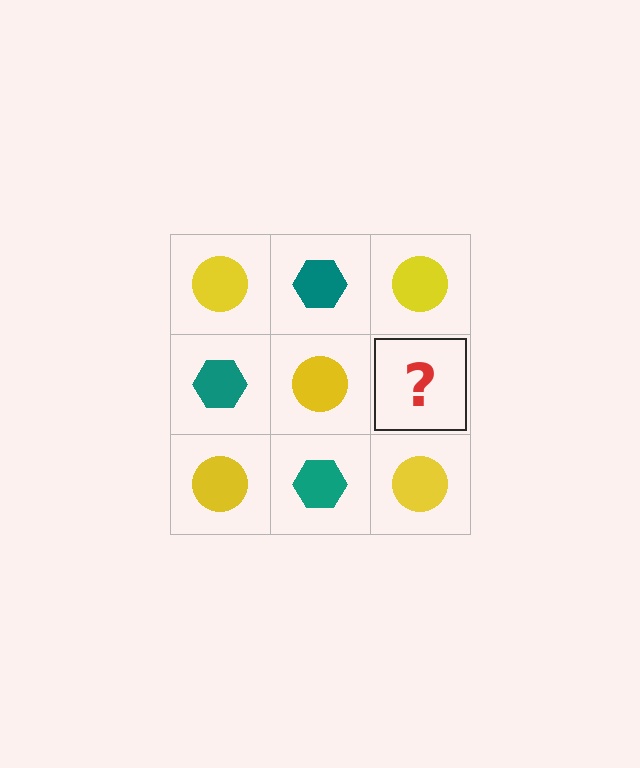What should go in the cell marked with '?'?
The missing cell should contain a teal hexagon.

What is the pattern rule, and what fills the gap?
The rule is that it alternates yellow circle and teal hexagon in a checkerboard pattern. The gap should be filled with a teal hexagon.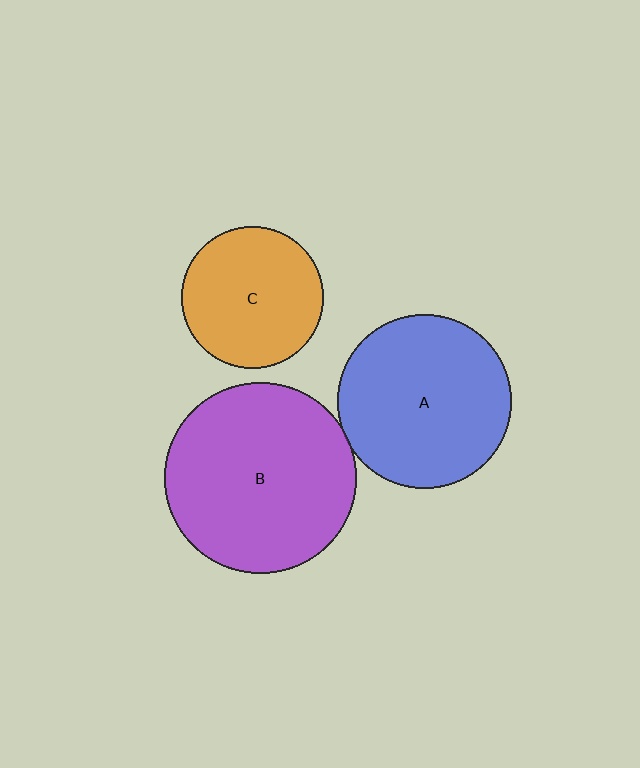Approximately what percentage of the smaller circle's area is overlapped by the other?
Approximately 5%.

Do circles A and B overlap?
Yes.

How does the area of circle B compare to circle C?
Approximately 1.8 times.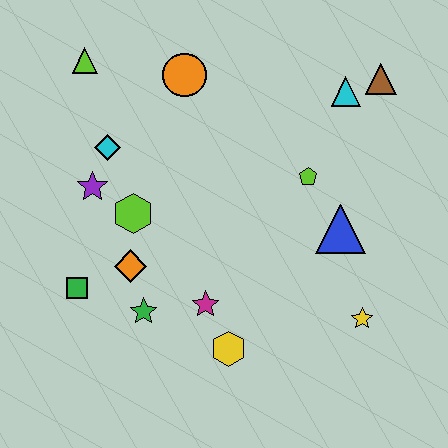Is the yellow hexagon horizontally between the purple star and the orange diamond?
No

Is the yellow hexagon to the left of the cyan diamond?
No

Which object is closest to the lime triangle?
The cyan diamond is closest to the lime triangle.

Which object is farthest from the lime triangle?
The yellow star is farthest from the lime triangle.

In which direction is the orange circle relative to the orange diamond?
The orange circle is above the orange diamond.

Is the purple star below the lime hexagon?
No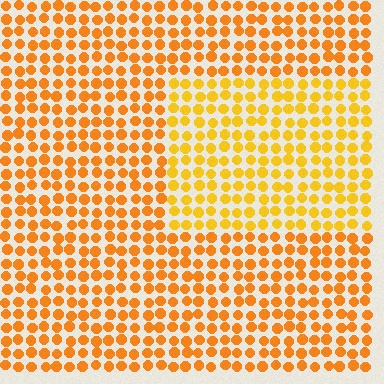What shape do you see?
I see a rectangle.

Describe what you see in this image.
The image is filled with small orange elements in a uniform arrangement. A rectangle-shaped region is visible where the elements are tinted to a slightly different hue, forming a subtle color boundary.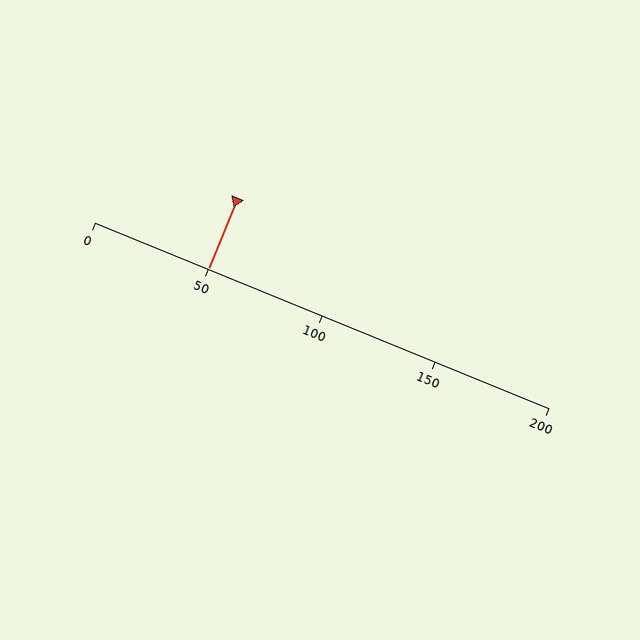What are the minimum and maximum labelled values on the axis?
The axis runs from 0 to 200.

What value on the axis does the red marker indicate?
The marker indicates approximately 50.